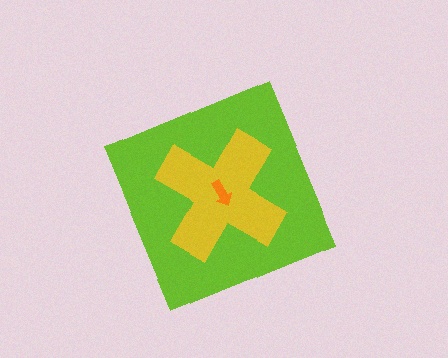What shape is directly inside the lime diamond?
The yellow cross.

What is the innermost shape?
The orange arrow.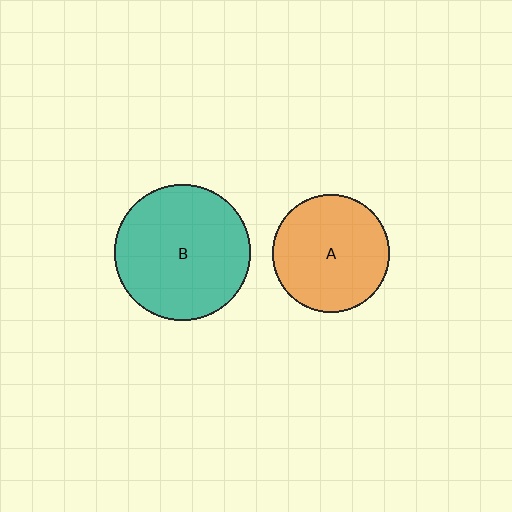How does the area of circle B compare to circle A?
Approximately 1.3 times.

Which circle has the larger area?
Circle B (teal).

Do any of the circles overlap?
No, none of the circles overlap.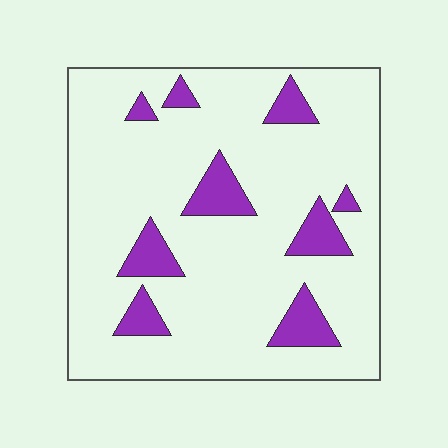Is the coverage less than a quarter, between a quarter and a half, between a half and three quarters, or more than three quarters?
Less than a quarter.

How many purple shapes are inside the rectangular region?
9.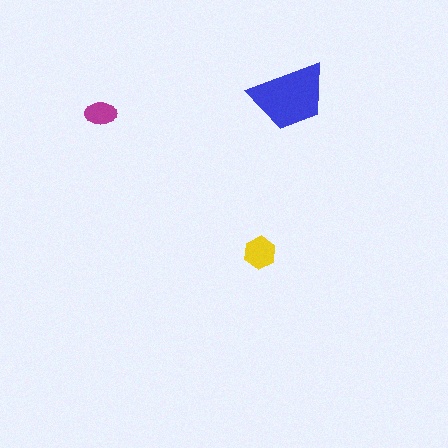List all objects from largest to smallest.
The blue trapezoid, the yellow hexagon, the magenta ellipse.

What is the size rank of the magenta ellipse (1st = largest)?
3rd.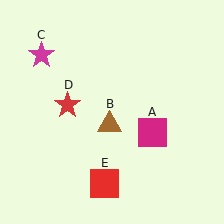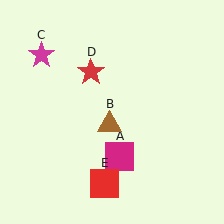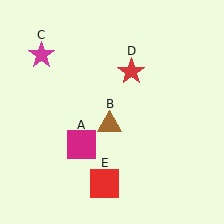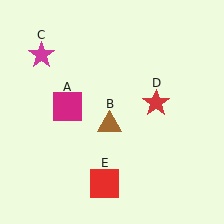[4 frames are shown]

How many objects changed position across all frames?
2 objects changed position: magenta square (object A), red star (object D).